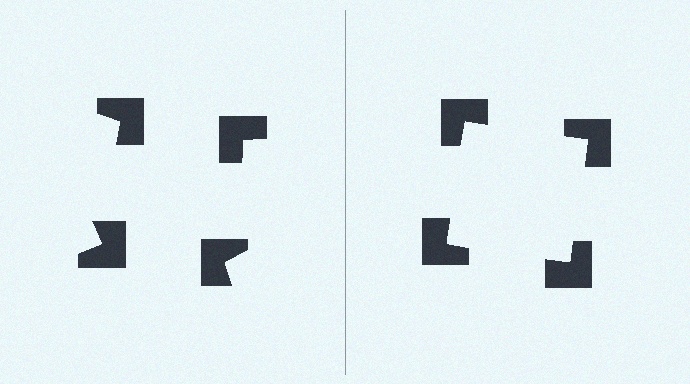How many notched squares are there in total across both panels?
8 — 4 on each side.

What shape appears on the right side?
An illusory square.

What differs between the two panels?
The notched squares are positioned identically on both sides; only the wedge orientations differ. On the right they align to a square; on the left they are misaligned.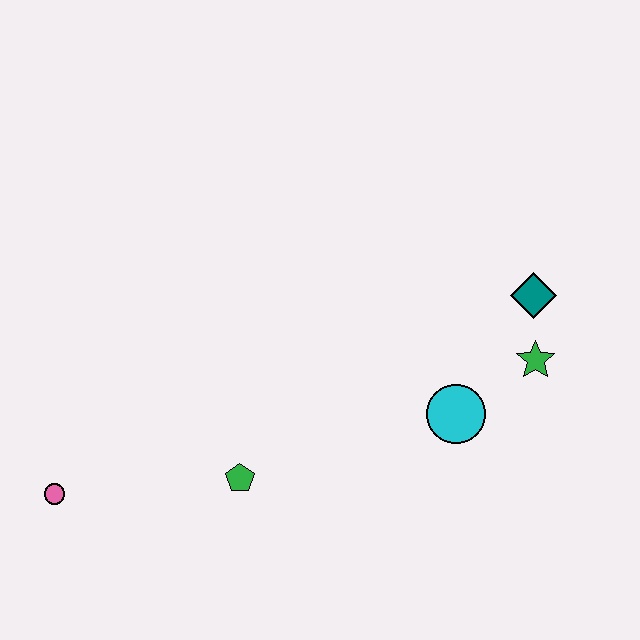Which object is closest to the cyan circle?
The green star is closest to the cyan circle.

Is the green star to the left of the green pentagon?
No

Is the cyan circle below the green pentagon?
No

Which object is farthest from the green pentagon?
The teal diamond is farthest from the green pentagon.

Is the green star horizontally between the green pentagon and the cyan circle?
No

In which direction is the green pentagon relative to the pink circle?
The green pentagon is to the right of the pink circle.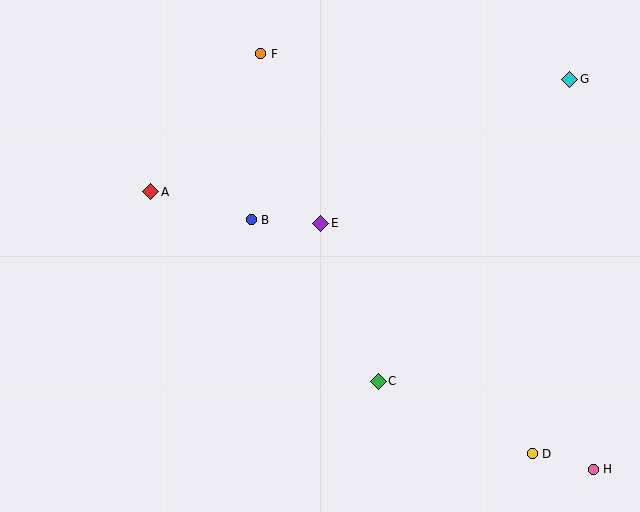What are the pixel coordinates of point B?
Point B is at (251, 220).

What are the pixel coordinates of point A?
Point A is at (151, 192).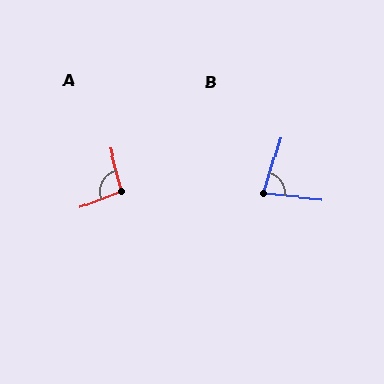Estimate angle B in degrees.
Approximately 79 degrees.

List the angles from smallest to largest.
B (79°), A (97°).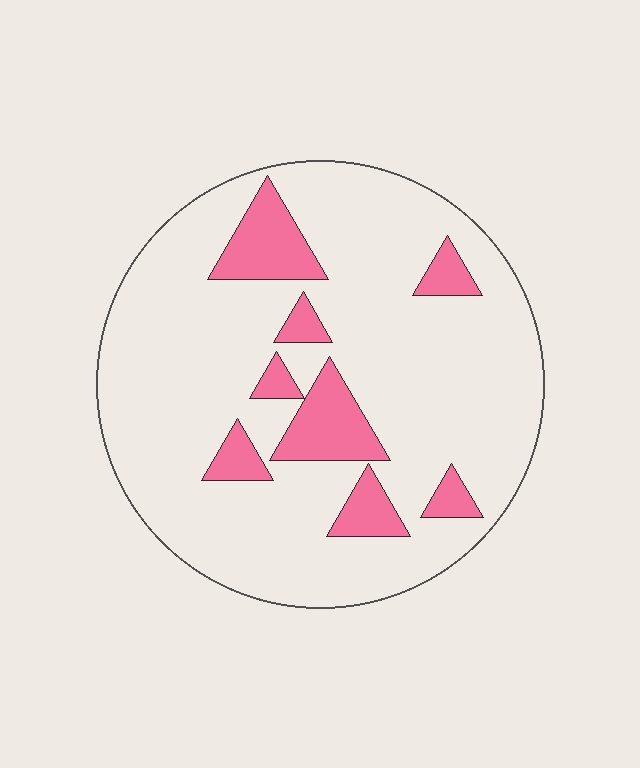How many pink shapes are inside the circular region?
8.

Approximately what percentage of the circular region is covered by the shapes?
Approximately 15%.